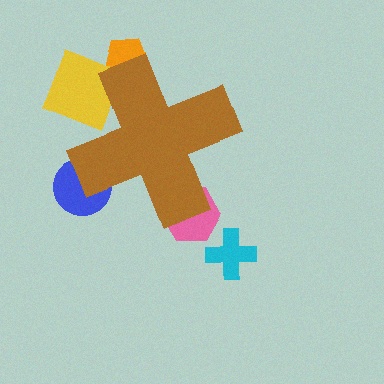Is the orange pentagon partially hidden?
Yes, the orange pentagon is partially hidden behind the brown cross.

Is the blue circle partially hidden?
Yes, the blue circle is partially hidden behind the brown cross.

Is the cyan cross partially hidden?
No, the cyan cross is fully visible.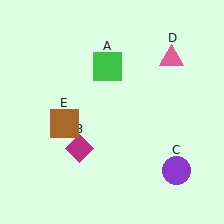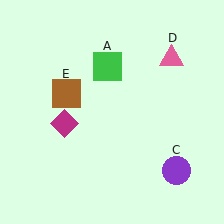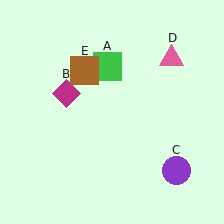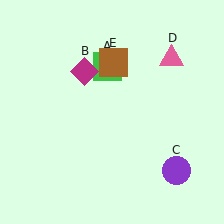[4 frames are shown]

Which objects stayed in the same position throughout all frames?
Green square (object A) and purple circle (object C) and pink triangle (object D) remained stationary.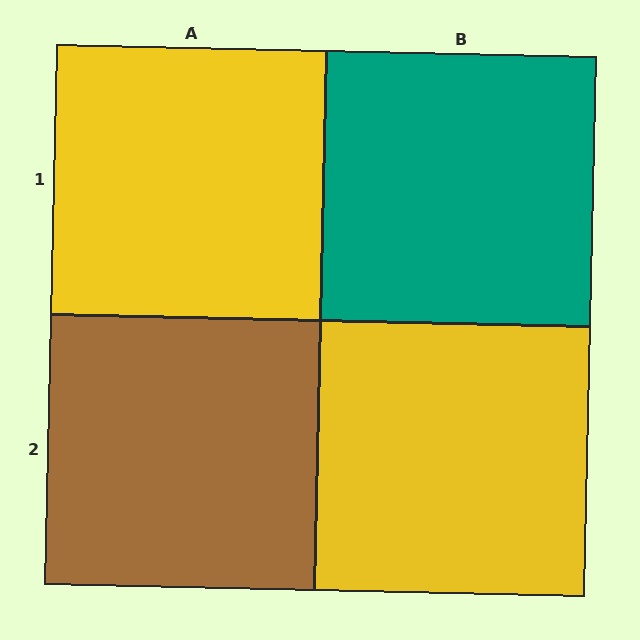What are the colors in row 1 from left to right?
Yellow, teal.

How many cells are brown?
1 cell is brown.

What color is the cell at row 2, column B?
Yellow.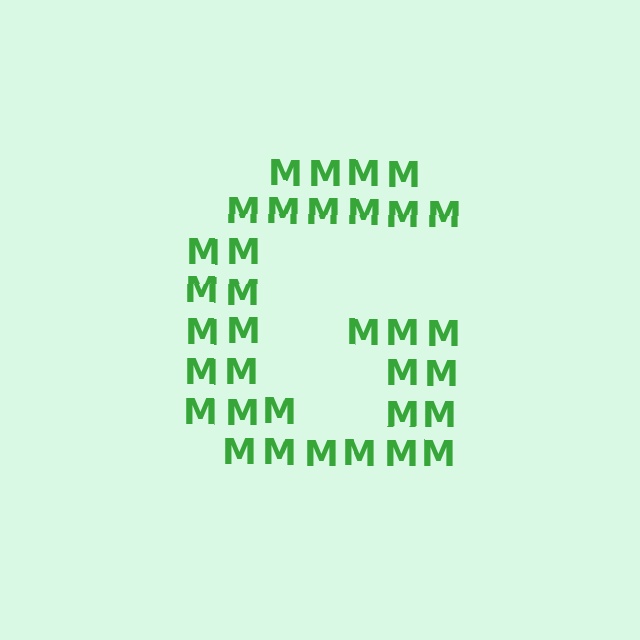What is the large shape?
The large shape is the letter G.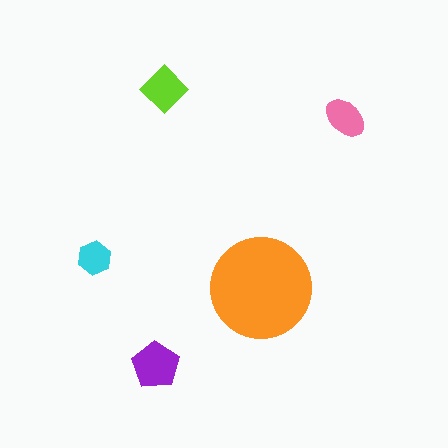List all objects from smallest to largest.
The cyan hexagon, the pink ellipse, the lime diamond, the purple pentagon, the orange circle.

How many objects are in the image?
There are 5 objects in the image.